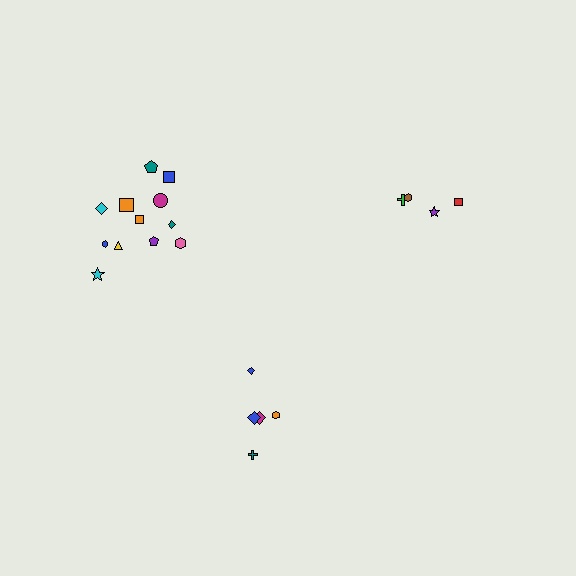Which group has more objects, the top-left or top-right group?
The top-left group.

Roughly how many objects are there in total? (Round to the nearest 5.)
Roughly 20 objects in total.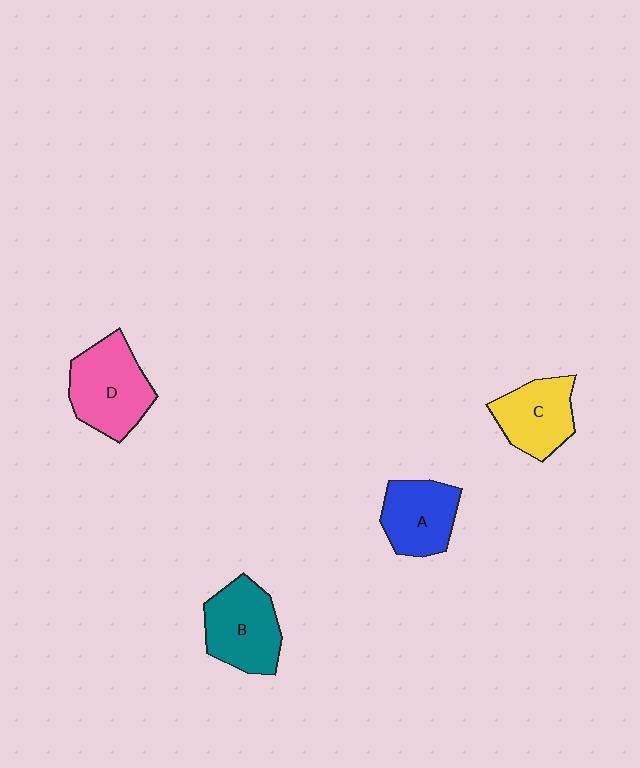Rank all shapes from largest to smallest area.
From largest to smallest: D (pink), B (teal), A (blue), C (yellow).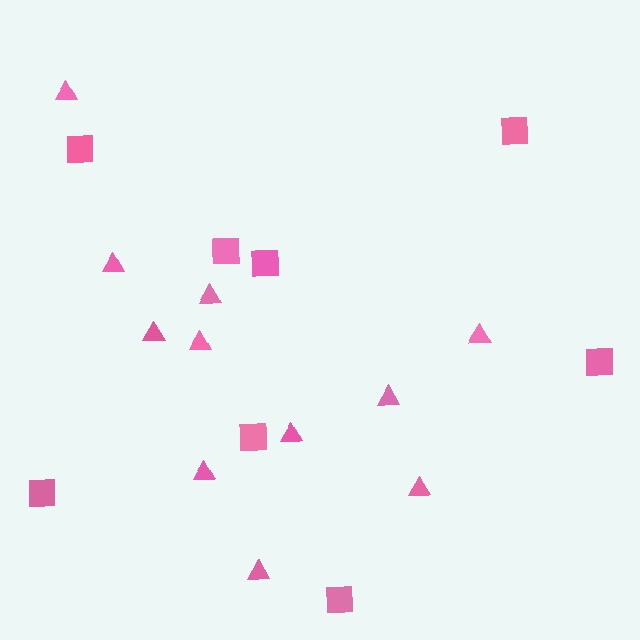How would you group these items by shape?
There are 2 groups: one group of triangles (11) and one group of squares (8).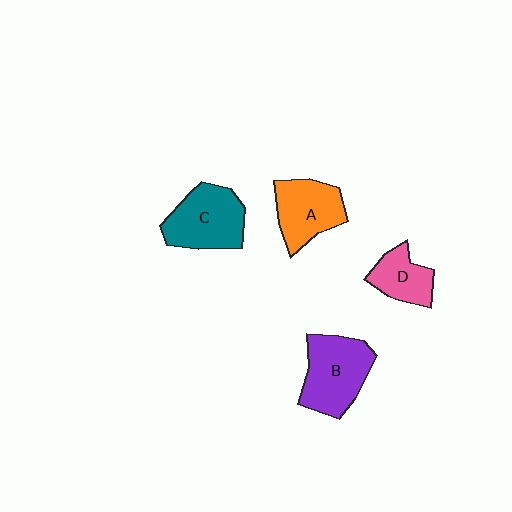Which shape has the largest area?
Shape B (purple).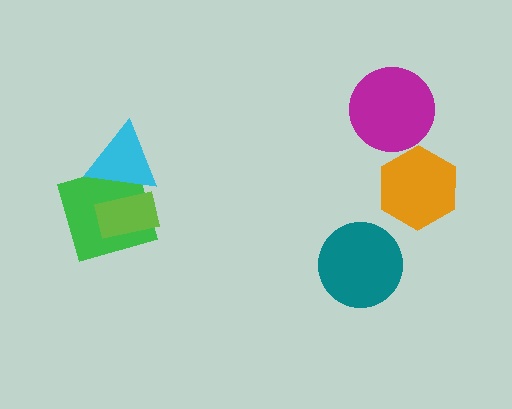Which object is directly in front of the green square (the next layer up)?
The lime rectangle is directly in front of the green square.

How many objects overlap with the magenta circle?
0 objects overlap with the magenta circle.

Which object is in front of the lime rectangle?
The cyan triangle is in front of the lime rectangle.